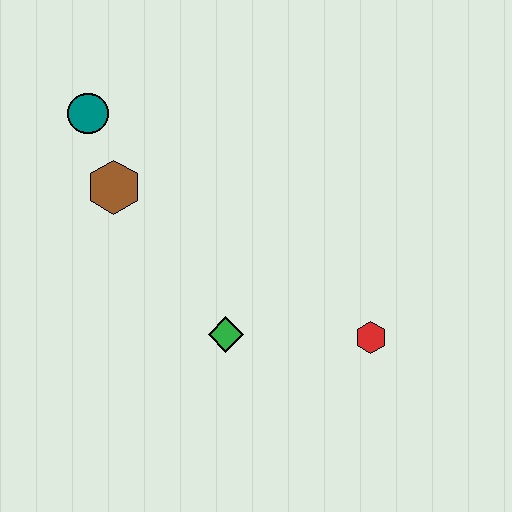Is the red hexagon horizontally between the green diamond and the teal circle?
No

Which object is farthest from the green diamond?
The teal circle is farthest from the green diamond.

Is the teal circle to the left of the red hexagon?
Yes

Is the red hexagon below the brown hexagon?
Yes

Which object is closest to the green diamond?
The red hexagon is closest to the green diamond.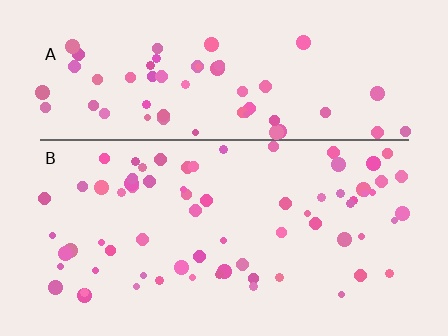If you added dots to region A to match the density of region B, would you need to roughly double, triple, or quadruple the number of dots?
Approximately double.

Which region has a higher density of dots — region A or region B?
B (the bottom).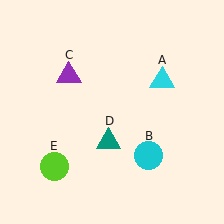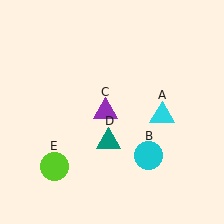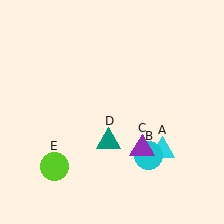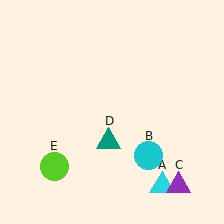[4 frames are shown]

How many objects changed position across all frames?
2 objects changed position: cyan triangle (object A), purple triangle (object C).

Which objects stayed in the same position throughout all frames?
Cyan circle (object B) and teal triangle (object D) and lime circle (object E) remained stationary.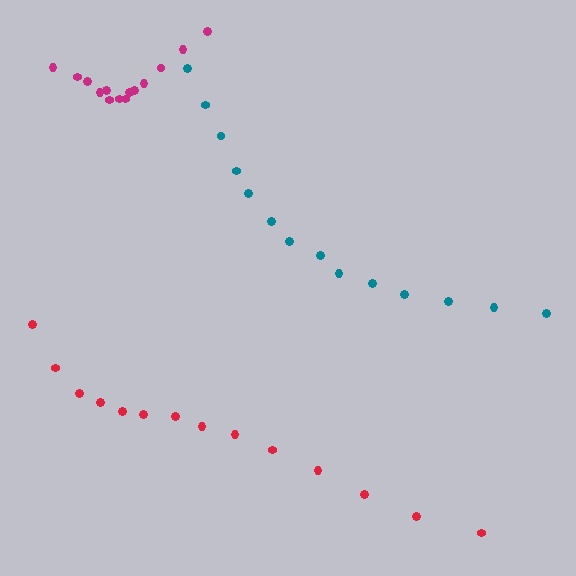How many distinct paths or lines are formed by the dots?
There are 3 distinct paths.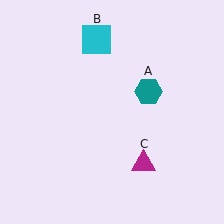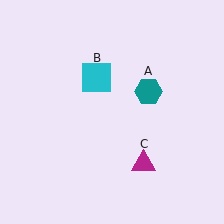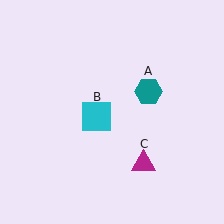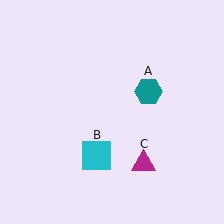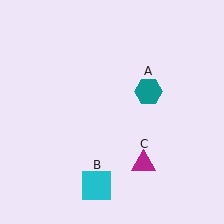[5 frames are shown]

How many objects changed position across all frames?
1 object changed position: cyan square (object B).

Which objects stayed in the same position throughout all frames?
Teal hexagon (object A) and magenta triangle (object C) remained stationary.